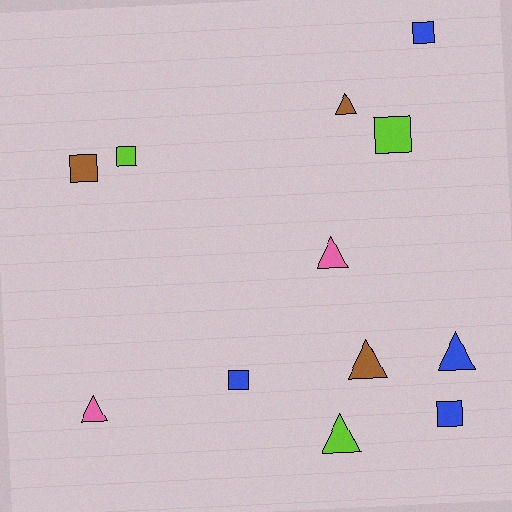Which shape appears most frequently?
Triangle, with 6 objects.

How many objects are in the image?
There are 12 objects.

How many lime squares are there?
There are 2 lime squares.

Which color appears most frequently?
Blue, with 4 objects.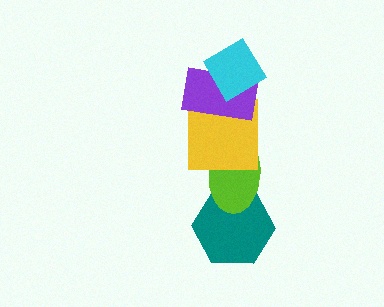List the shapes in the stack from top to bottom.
From top to bottom: the cyan diamond, the purple rectangle, the yellow square, the lime ellipse, the teal hexagon.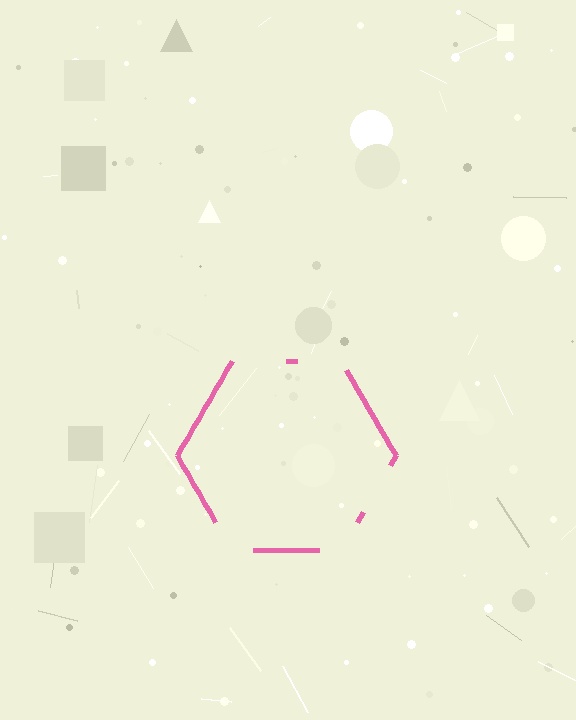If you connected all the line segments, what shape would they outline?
They would outline a hexagon.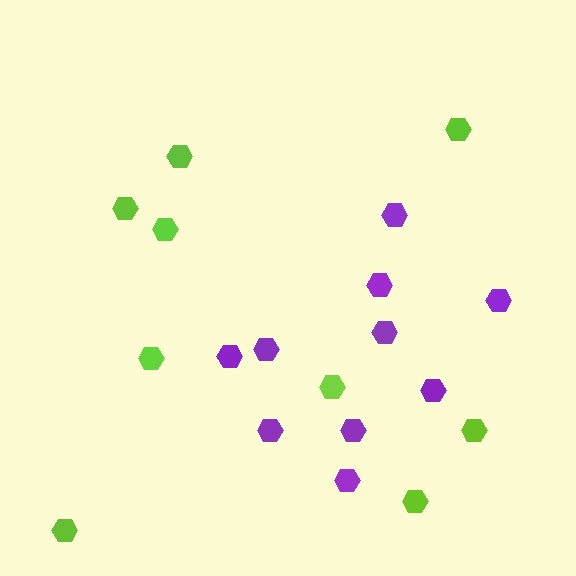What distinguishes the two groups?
There are 2 groups: one group of purple hexagons (10) and one group of lime hexagons (9).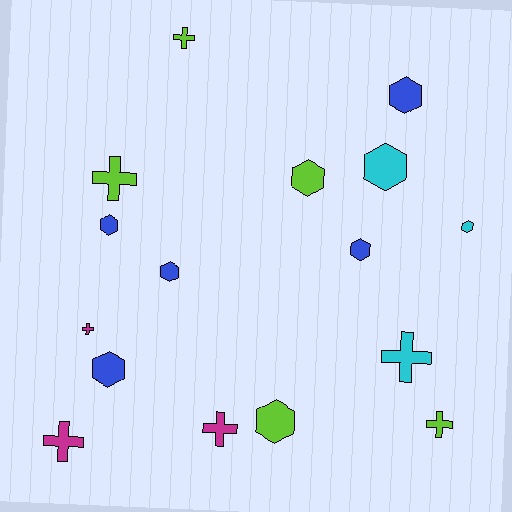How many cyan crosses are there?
There is 1 cyan cross.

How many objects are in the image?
There are 16 objects.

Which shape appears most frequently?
Hexagon, with 9 objects.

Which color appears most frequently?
Blue, with 5 objects.